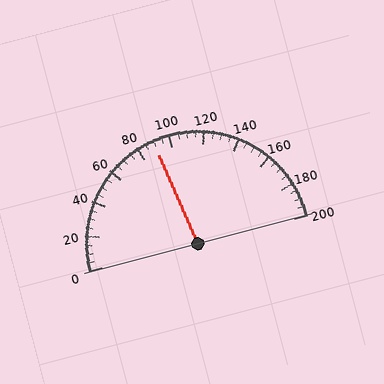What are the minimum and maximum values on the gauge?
The gauge ranges from 0 to 200.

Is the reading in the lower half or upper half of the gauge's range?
The reading is in the lower half of the range (0 to 200).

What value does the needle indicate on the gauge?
The needle indicates approximately 90.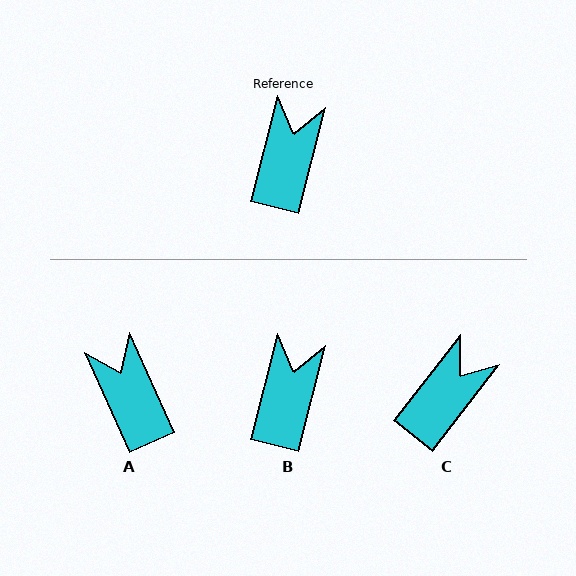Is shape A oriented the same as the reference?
No, it is off by about 38 degrees.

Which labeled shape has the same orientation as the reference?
B.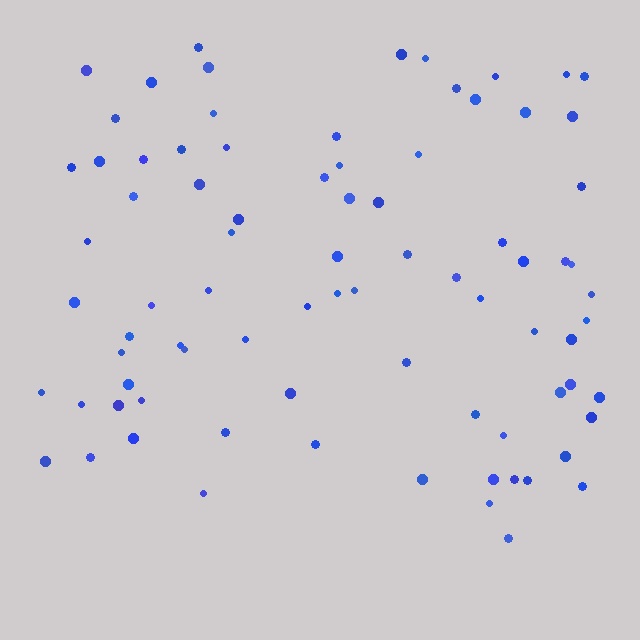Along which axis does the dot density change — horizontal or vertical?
Vertical.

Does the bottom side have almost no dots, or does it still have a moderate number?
Still a moderate number, just noticeably fewer than the top.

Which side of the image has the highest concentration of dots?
The top.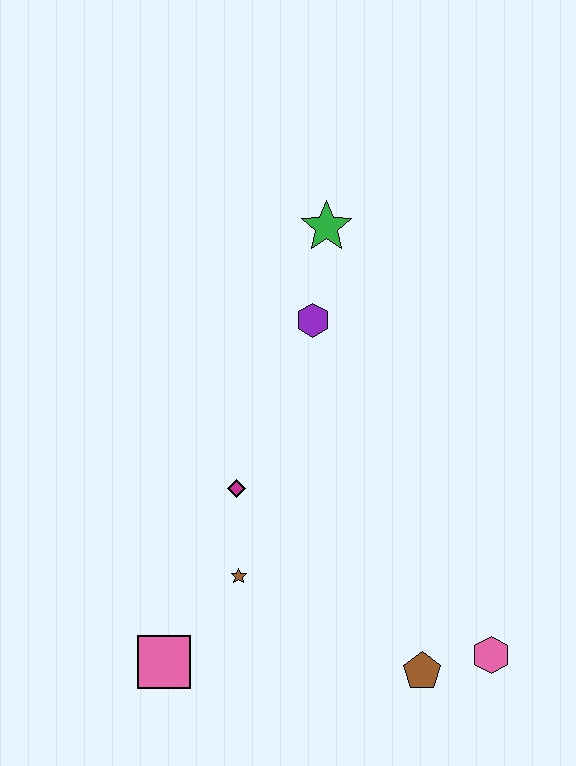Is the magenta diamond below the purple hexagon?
Yes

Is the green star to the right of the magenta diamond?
Yes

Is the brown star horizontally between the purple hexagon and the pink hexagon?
No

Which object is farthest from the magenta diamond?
The pink hexagon is farthest from the magenta diamond.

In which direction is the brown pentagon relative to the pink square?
The brown pentagon is to the right of the pink square.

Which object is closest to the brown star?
The magenta diamond is closest to the brown star.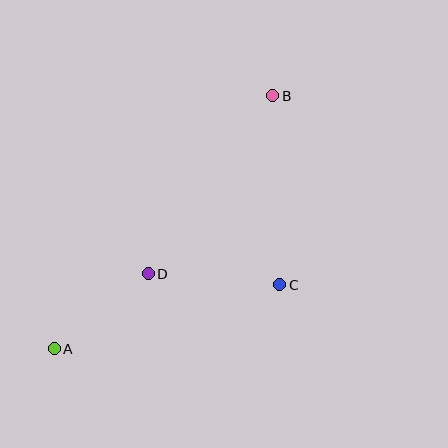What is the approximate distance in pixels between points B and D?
The distance between B and D is approximately 217 pixels.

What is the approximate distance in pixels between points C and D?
The distance between C and D is approximately 132 pixels.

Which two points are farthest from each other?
Points A and B are farthest from each other.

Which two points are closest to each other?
Points A and D are closest to each other.